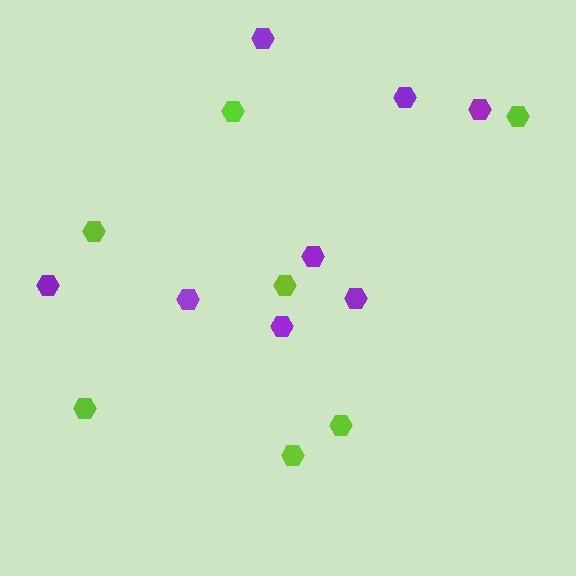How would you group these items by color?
There are 2 groups: one group of purple hexagons (8) and one group of lime hexagons (7).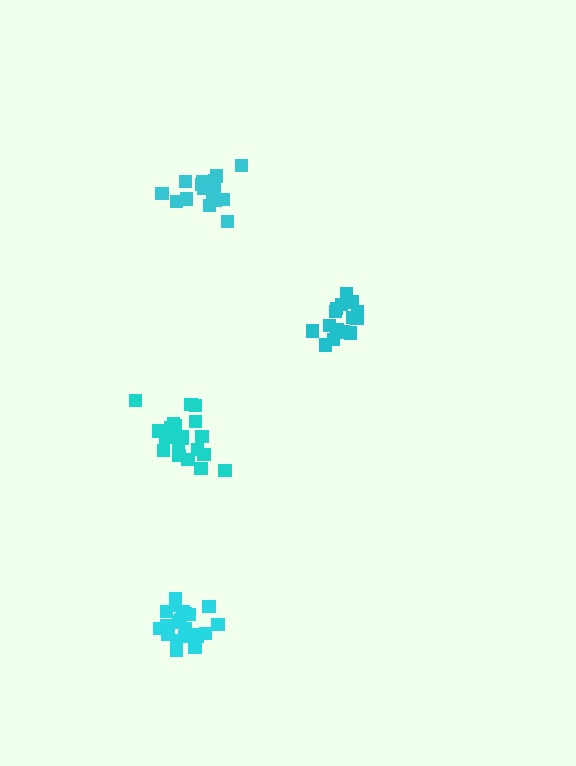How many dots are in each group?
Group 1: 21 dots, Group 2: 17 dots, Group 3: 18 dots, Group 4: 21 dots (77 total).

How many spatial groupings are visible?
There are 4 spatial groupings.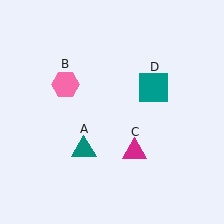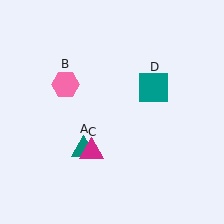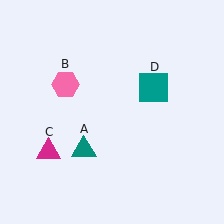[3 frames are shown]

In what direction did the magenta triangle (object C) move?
The magenta triangle (object C) moved left.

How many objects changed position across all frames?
1 object changed position: magenta triangle (object C).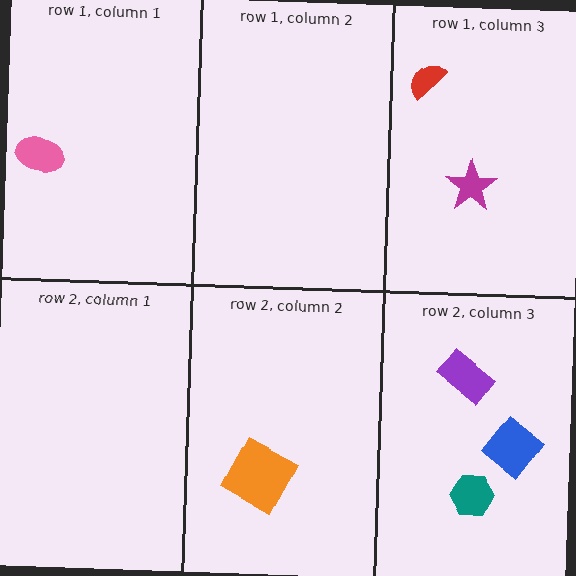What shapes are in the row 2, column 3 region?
The purple rectangle, the blue diamond, the teal hexagon.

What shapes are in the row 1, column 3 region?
The red semicircle, the magenta star.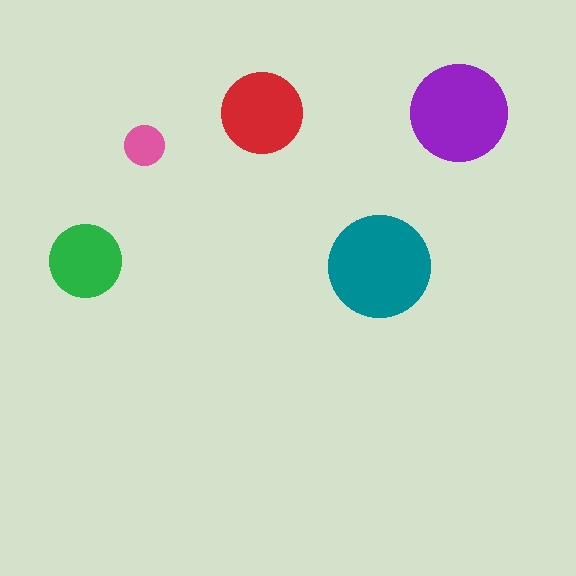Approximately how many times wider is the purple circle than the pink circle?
About 2.5 times wider.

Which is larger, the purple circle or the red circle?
The purple one.